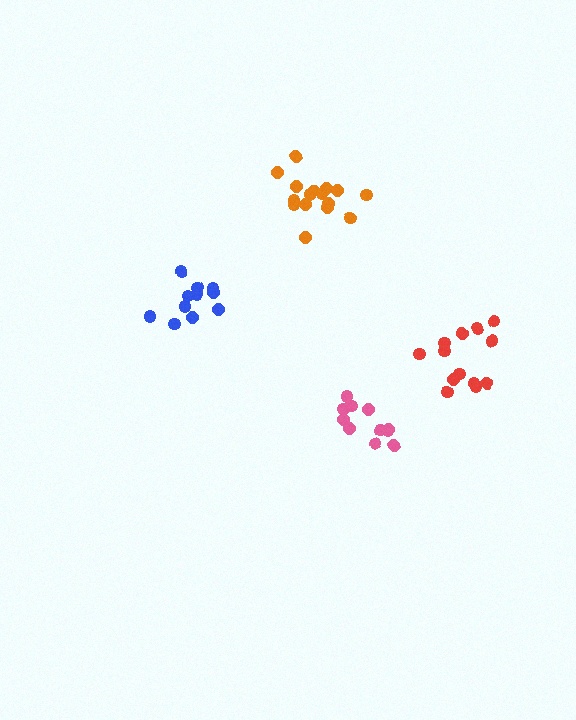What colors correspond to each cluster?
The clusters are colored: pink, orange, blue, red.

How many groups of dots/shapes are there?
There are 4 groups.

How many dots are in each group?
Group 1: 11 dots, Group 2: 16 dots, Group 3: 11 dots, Group 4: 13 dots (51 total).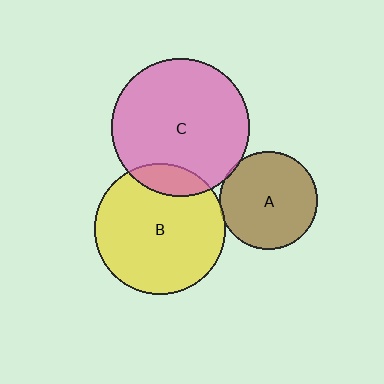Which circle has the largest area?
Circle C (pink).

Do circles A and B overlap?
Yes.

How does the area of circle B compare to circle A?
Approximately 1.8 times.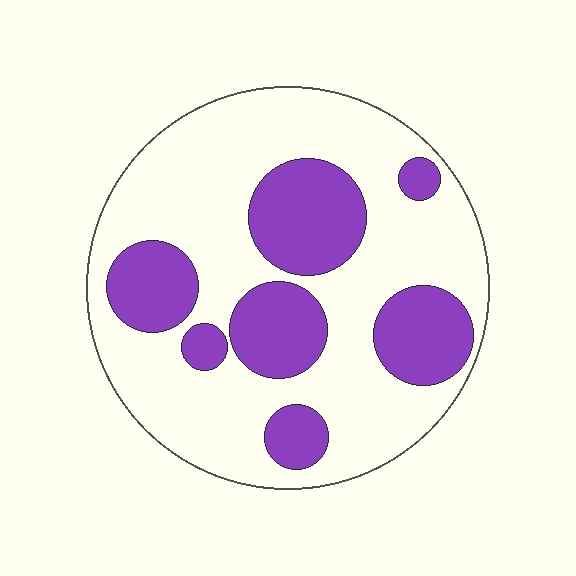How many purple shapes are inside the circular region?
7.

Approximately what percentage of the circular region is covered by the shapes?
Approximately 30%.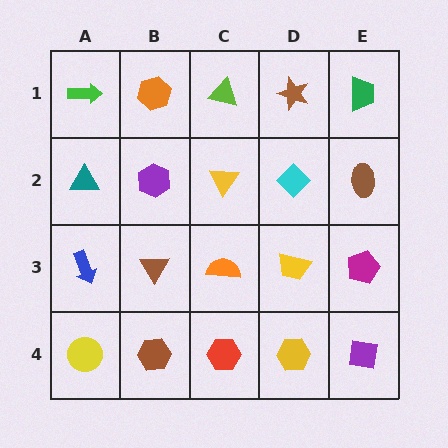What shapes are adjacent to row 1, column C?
A yellow triangle (row 2, column C), an orange hexagon (row 1, column B), a brown star (row 1, column D).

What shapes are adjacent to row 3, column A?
A teal triangle (row 2, column A), a yellow circle (row 4, column A), a brown triangle (row 3, column B).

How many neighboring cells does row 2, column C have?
4.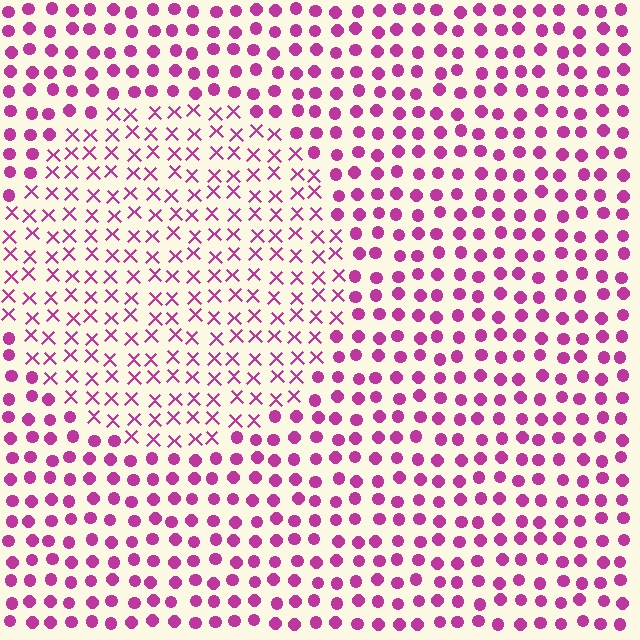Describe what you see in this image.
The image is filled with small magenta elements arranged in a uniform grid. A circle-shaped region contains X marks, while the surrounding area contains circles. The boundary is defined purely by the change in element shape.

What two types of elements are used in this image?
The image uses X marks inside the circle region and circles outside it.